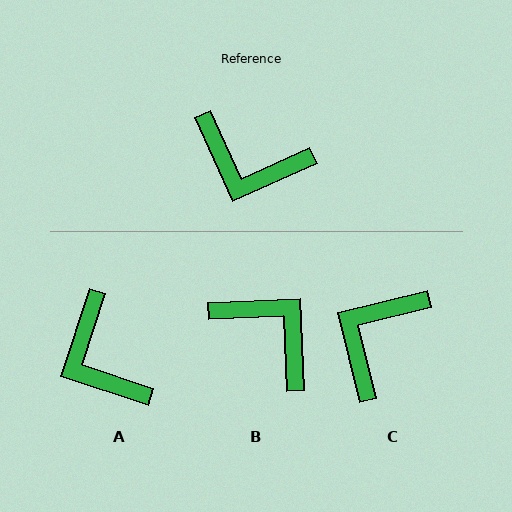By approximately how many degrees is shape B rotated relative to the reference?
Approximately 158 degrees counter-clockwise.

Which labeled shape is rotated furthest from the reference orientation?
B, about 158 degrees away.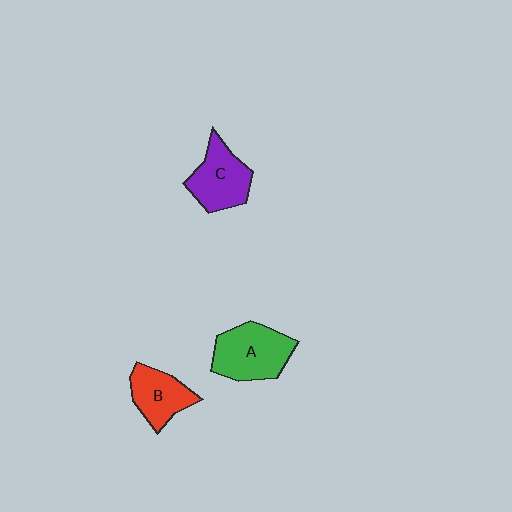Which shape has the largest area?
Shape A (green).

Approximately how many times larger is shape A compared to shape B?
Approximately 1.4 times.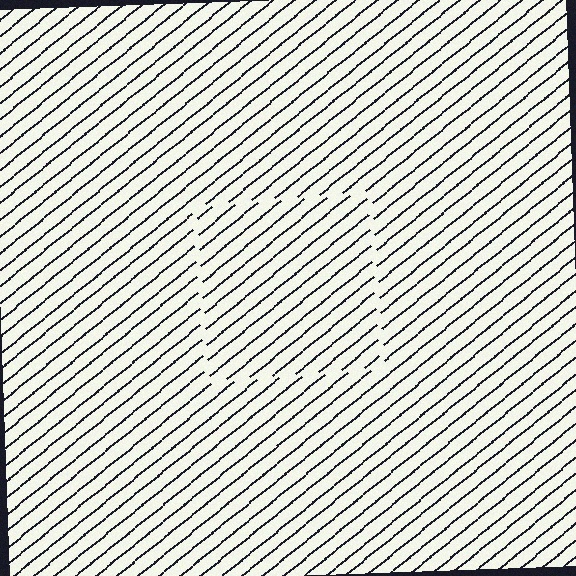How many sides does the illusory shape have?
4 sides — the line-ends trace a square.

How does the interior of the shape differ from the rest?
The interior of the shape contains the same grating, shifted by half a period — the contour is defined by the phase discontinuity where line-ends from the inner and outer gratings abut.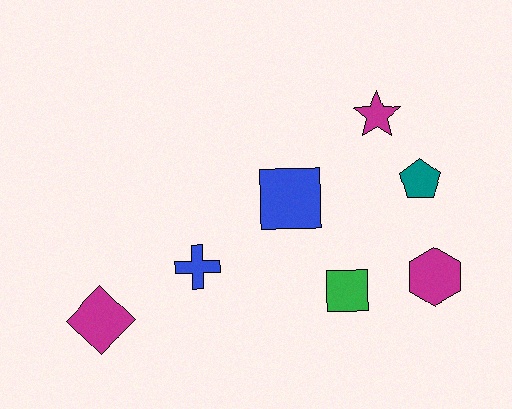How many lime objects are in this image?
There are no lime objects.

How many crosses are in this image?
There is 1 cross.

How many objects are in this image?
There are 7 objects.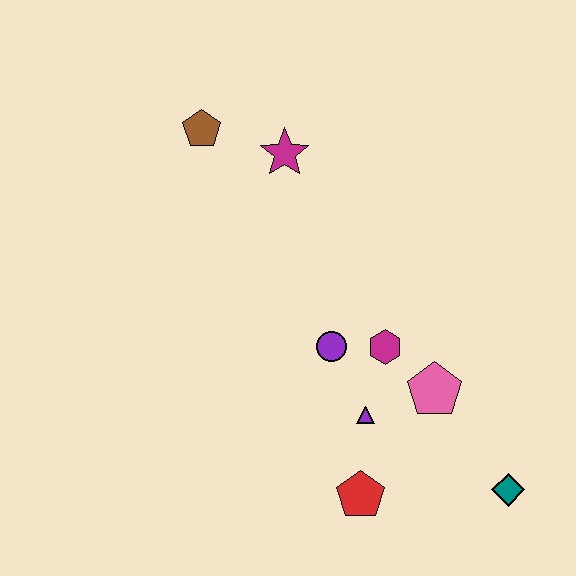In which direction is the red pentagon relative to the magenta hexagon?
The red pentagon is below the magenta hexagon.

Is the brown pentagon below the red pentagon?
No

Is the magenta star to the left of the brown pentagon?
No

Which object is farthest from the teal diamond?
The brown pentagon is farthest from the teal diamond.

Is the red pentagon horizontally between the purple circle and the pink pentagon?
Yes